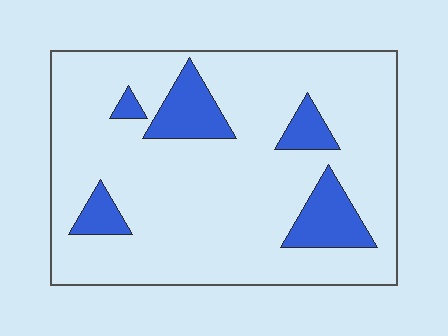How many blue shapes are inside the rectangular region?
5.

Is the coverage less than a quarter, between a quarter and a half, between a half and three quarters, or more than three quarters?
Less than a quarter.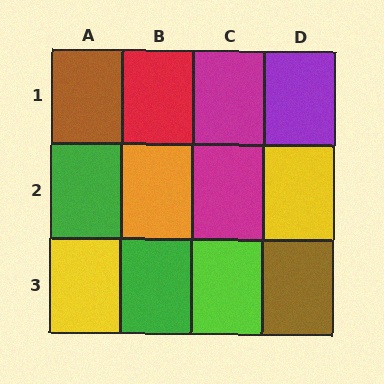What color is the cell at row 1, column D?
Purple.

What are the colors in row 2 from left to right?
Green, orange, magenta, yellow.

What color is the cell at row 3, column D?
Brown.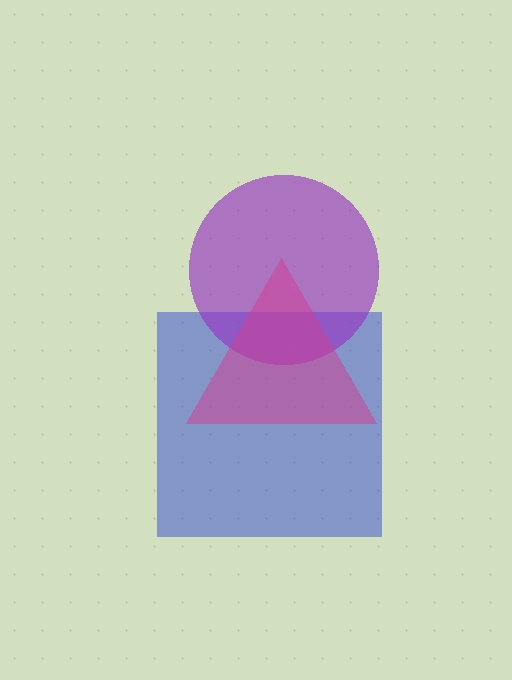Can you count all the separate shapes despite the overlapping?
Yes, there are 3 separate shapes.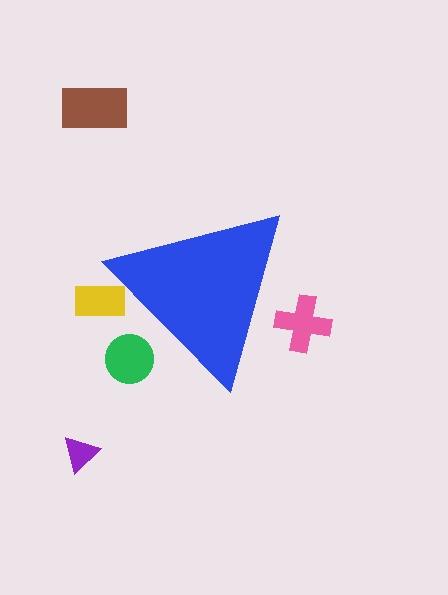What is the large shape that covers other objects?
A blue triangle.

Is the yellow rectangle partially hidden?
Yes, the yellow rectangle is partially hidden behind the blue triangle.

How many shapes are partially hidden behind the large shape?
3 shapes are partially hidden.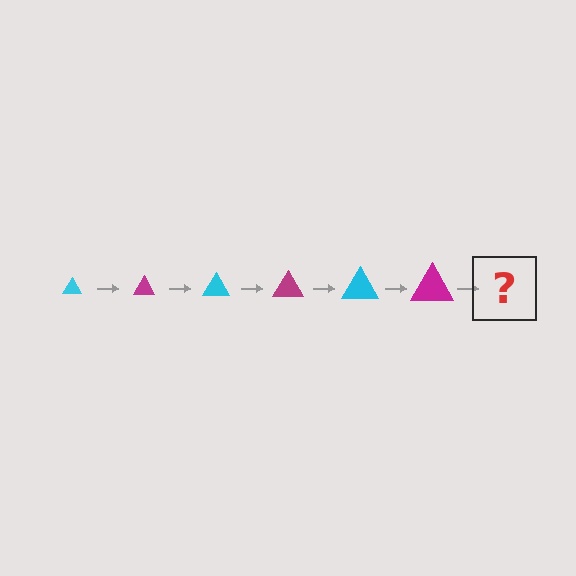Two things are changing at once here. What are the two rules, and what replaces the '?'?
The two rules are that the triangle grows larger each step and the color cycles through cyan and magenta. The '?' should be a cyan triangle, larger than the previous one.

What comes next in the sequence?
The next element should be a cyan triangle, larger than the previous one.